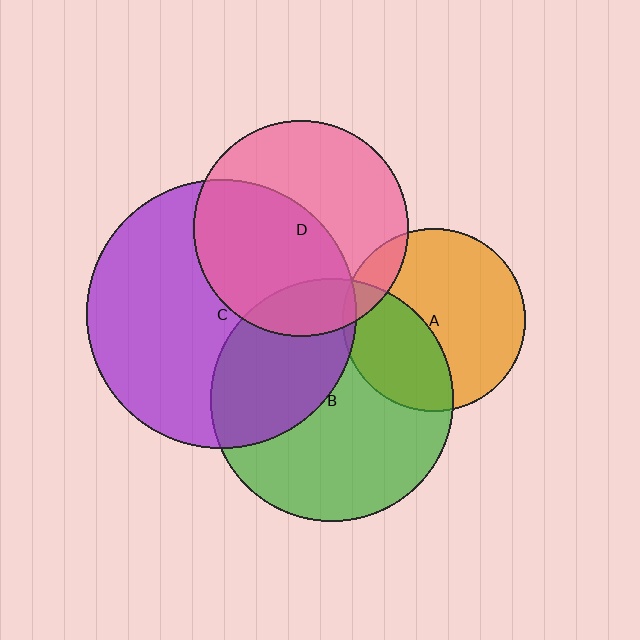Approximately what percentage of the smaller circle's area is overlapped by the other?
Approximately 15%.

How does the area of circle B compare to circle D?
Approximately 1.3 times.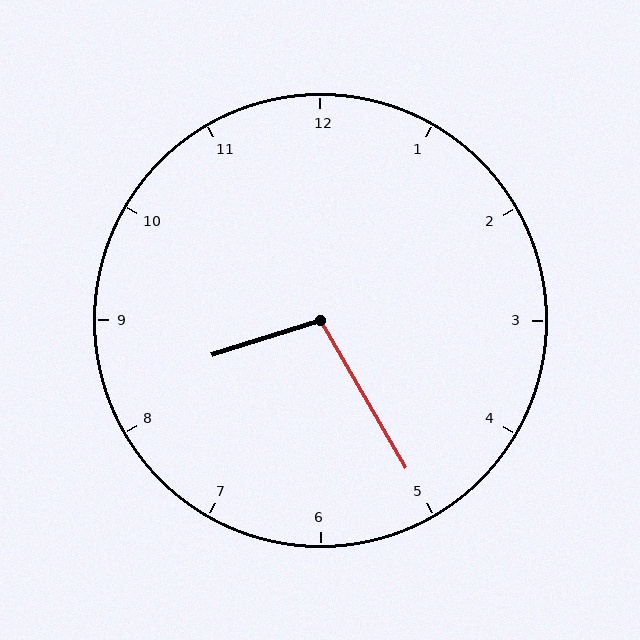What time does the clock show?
8:25.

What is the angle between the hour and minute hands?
Approximately 102 degrees.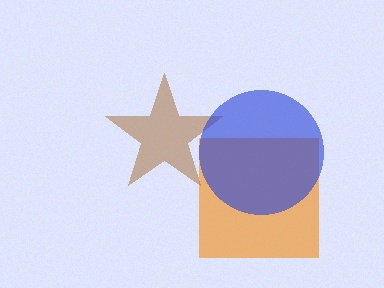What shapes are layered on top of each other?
The layered shapes are: an orange square, a brown star, a blue circle.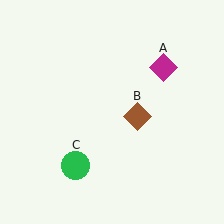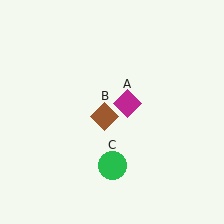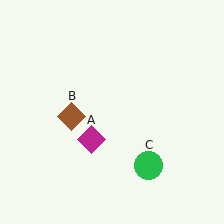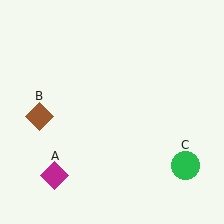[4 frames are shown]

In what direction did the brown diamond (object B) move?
The brown diamond (object B) moved left.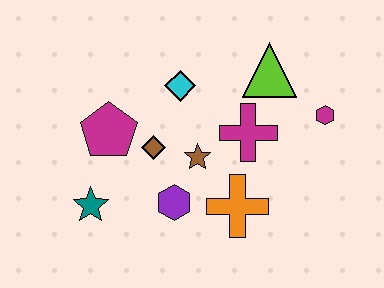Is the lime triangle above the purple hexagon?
Yes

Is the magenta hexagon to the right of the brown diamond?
Yes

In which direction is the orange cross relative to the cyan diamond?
The orange cross is below the cyan diamond.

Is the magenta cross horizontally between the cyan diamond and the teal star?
No